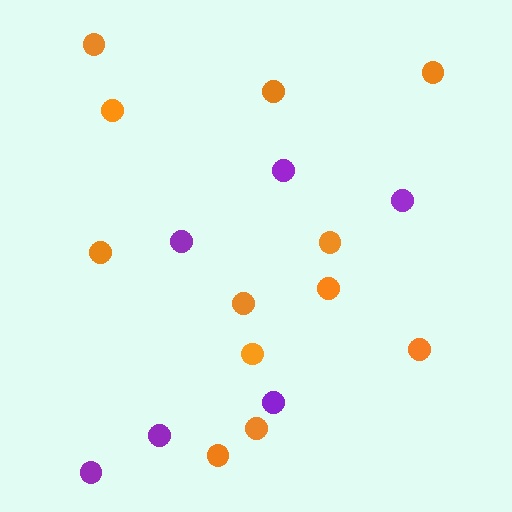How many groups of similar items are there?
There are 2 groups: one group of purple circles (6) and one group of orange circles (12).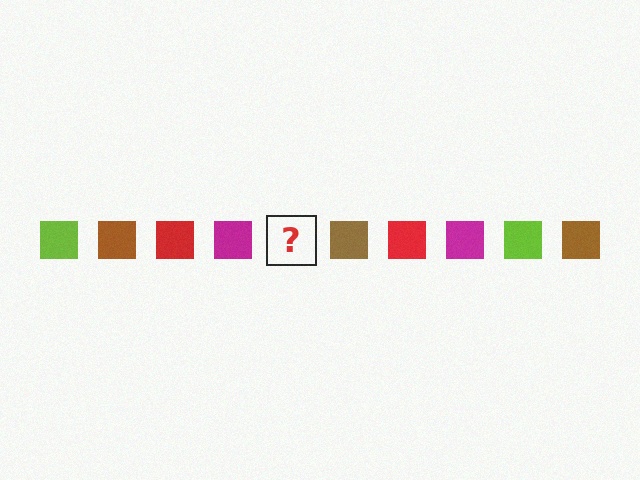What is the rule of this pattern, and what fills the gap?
The rule is that the pattern cycles through lime, brown, red, magenta squares. The gap should be filled with a lime square.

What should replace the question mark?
The question mark should be replaced with a lime square.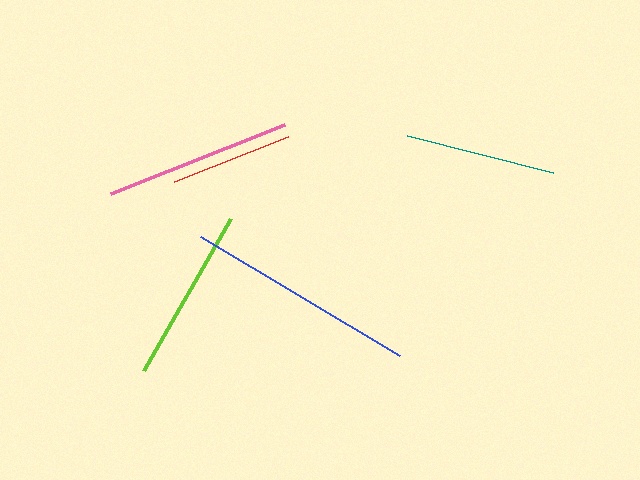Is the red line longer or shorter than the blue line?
The blue line is longer than the red line.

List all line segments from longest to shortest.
From longest to shortest: blue, pink, lime, teal, red.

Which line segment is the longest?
The blue line is the longest at approximately 231 pixels.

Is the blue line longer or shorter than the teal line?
The blue line is longer than the teal line.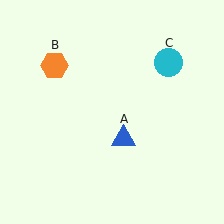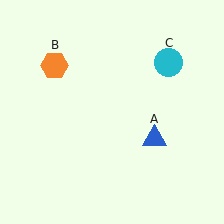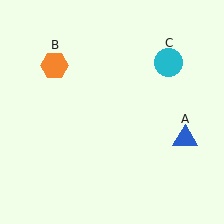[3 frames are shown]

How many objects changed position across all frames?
1 object changed position: blue triangle (object A).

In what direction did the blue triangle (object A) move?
The blue triangle (object A) moved right.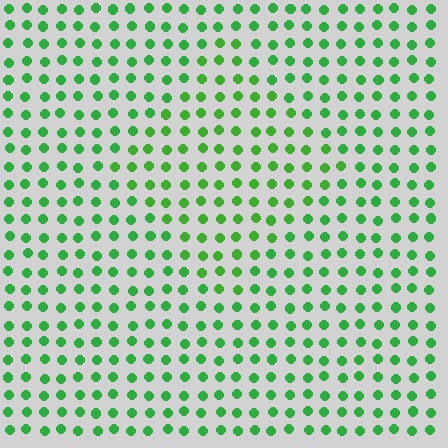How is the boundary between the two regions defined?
The boundary is defined purely by a slight shift in hue (about 17 degrees). Spacing, size, and orientation are identical on both sides.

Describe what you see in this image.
The image is filled with small green elements in a uniform arrangement. A diamond-shaped region is visible where the elements are tinted to a slightly different hue, forming a subtle color boundary.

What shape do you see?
I see a diamond.